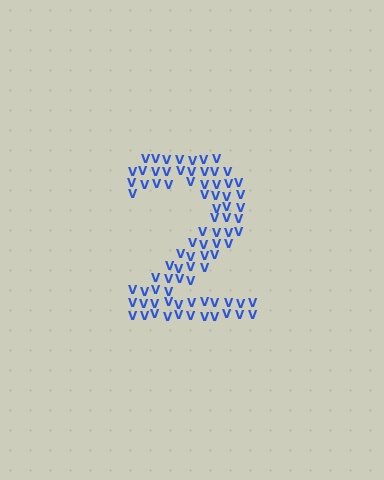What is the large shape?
The large shape is the digit 2.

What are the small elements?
The small elements are letter V's.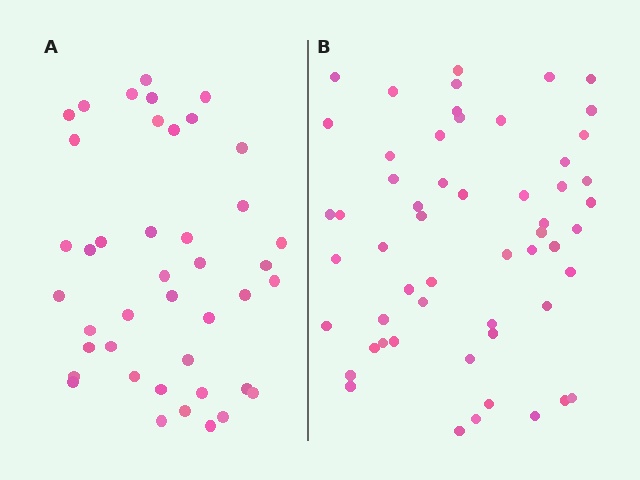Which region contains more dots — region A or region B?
Region B (the right region) has more dots.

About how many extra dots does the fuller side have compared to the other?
Region B has approximately 15 more dots than region A.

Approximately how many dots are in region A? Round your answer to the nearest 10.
About 40 dots. (The exact count is 42, which rounds to 40.)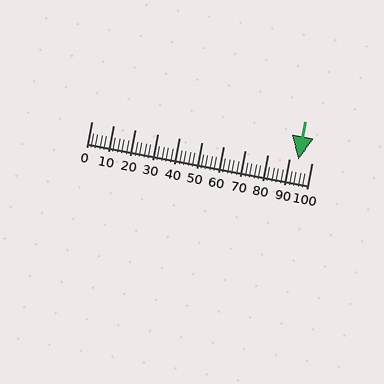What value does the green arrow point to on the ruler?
The green arrow points to approximately 94.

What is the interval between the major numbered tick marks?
The major tick marks are spaced 10 units apart.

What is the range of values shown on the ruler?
The ruler shows values from 0 to 100.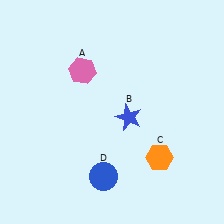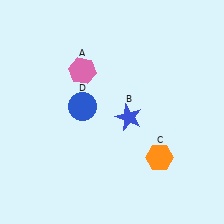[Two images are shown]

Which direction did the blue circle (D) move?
The blue circle (D) moved up.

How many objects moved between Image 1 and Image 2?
1 object moved between the two images.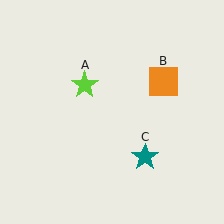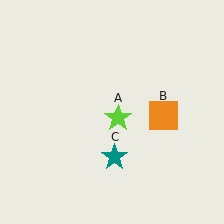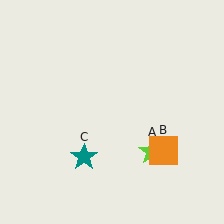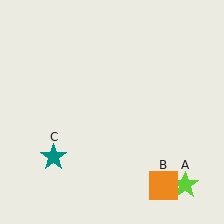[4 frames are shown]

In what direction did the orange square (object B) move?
The orange square (object B) moved down.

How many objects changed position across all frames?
3 objects changed position: lime star (object A), orange square (object B), teal star (object C).